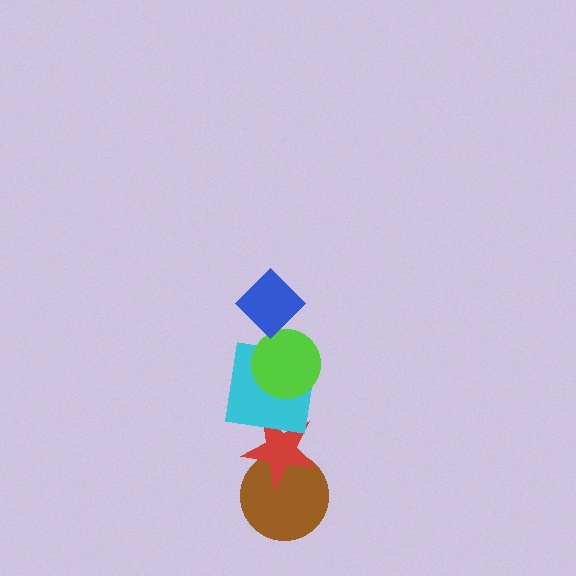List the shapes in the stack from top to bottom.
From top to bottom: the blue diamond, the lime circle, the cyan square, the red star, the brown circle.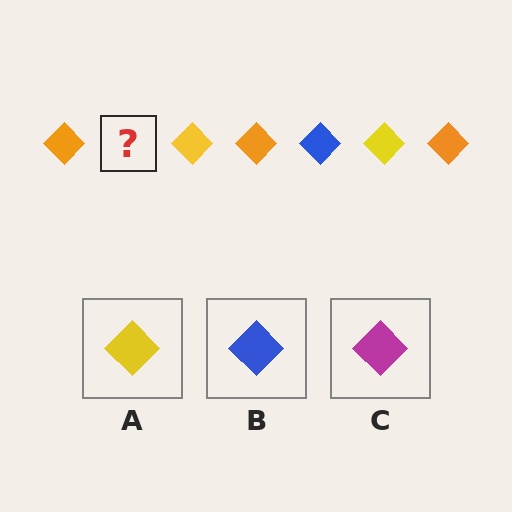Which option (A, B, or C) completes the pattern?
B.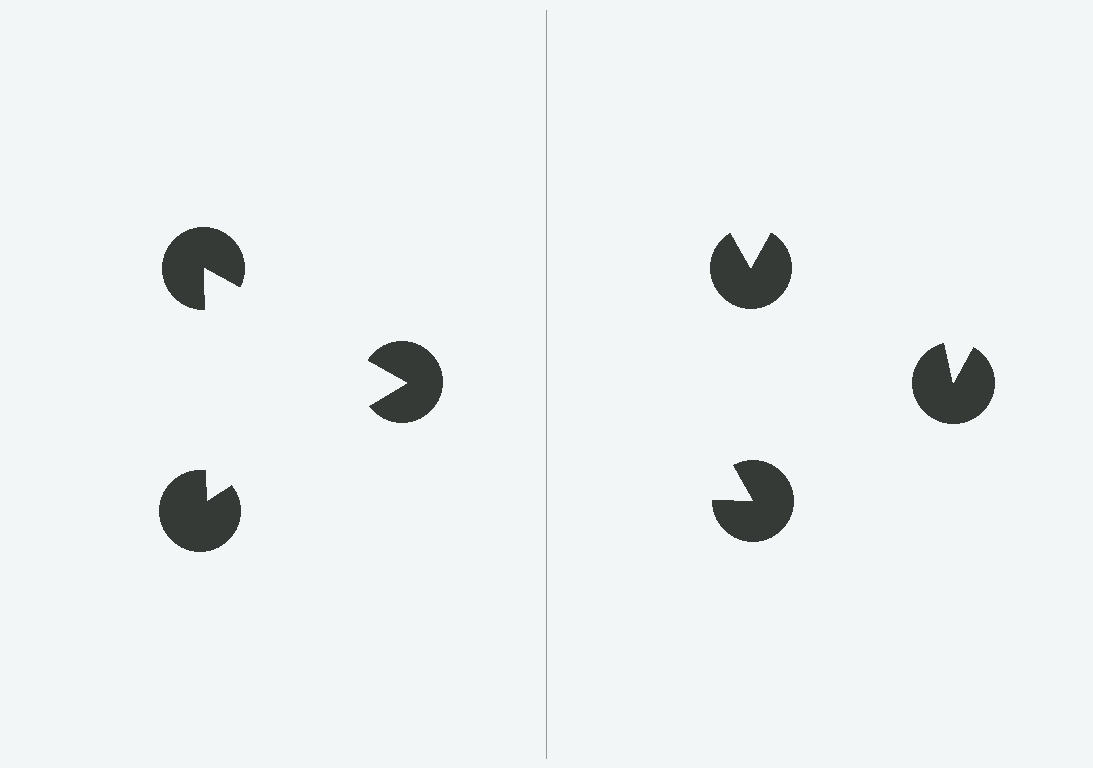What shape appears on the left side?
An illusory triangle.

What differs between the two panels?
The pac-man discs are positioned identically on both sides; only the wedge orientations differ. On the left they align to a triangle; on the right they are misaligned.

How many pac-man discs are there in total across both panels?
6 — 3 on each side.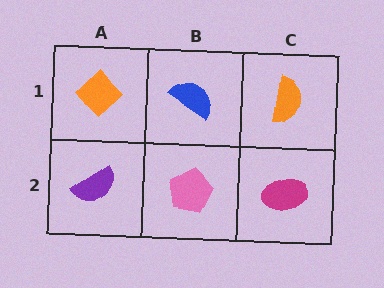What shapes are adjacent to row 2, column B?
A blue semicircle (row 1, column B), a purple semicircle (row 2, column A), a magenta ellipse (row 2, column C).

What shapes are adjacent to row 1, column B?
A pink pentagon (row 2, column B), an orange diamond (row 1, column A), an orange semicircle (row 1, column C).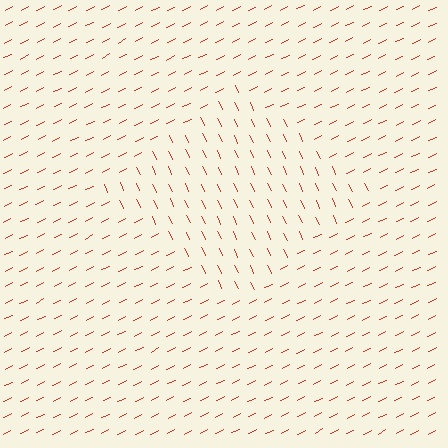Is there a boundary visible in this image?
Yes, there is a texture boundary formed by a change in line orientation.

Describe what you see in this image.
The image is filled with small red line segments. A diamond region in the image has lines oriented differently from the surrounding lines, creating a visible texture boundary.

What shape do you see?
I see a diamond.